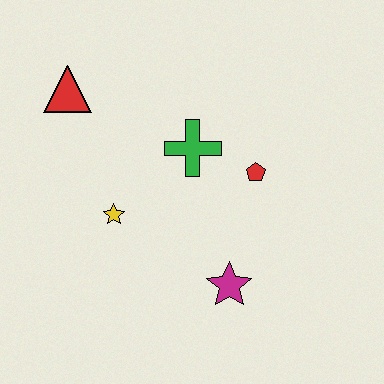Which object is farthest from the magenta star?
The red triangle is farthest from the magenta star.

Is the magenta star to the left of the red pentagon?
Yes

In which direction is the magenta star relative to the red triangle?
The magenta star is below the red triangle.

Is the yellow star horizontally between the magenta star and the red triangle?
Yes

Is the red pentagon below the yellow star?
No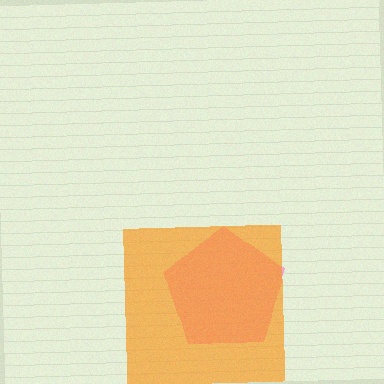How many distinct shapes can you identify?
There are 2 distinct shapes: a pink pentagon, an orange square.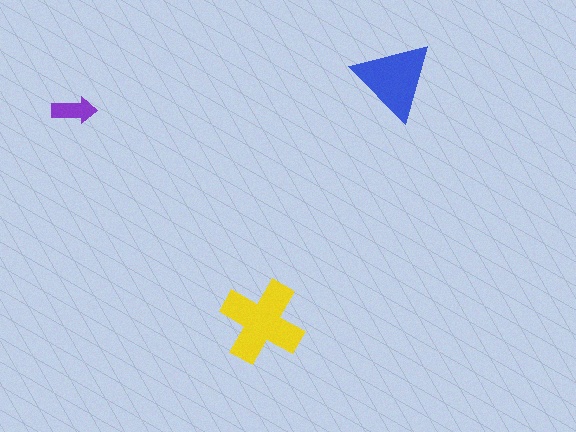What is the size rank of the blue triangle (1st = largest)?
2nd.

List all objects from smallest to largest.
The purple arrow, the blue triangle, the yellow cross.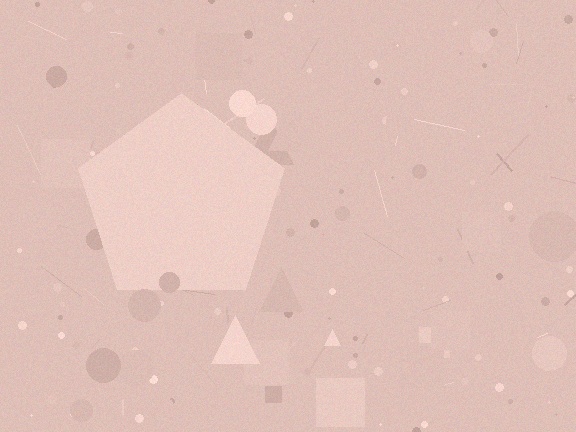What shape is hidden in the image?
A pentagon is hidden in the image.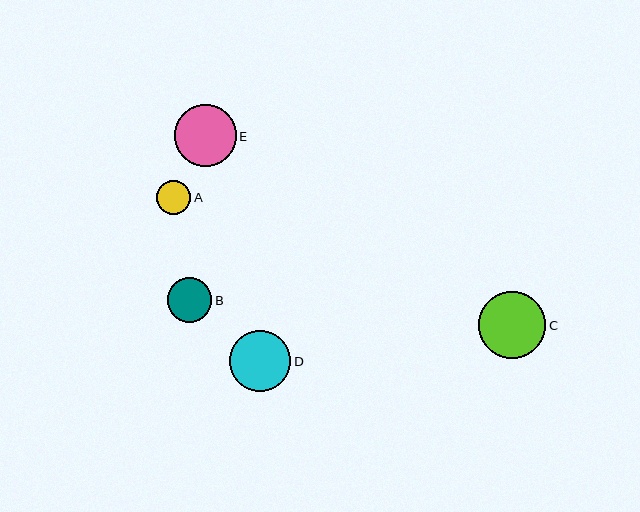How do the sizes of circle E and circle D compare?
Circle E and circle D are approximately the same size.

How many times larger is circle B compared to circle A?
Circle B is approximately 1.3 times the size of circle A.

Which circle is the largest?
Circle C is the largest with a size of approximately 67 pixels.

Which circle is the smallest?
Circle A is the smallest with a size of approximately 34 pixels.